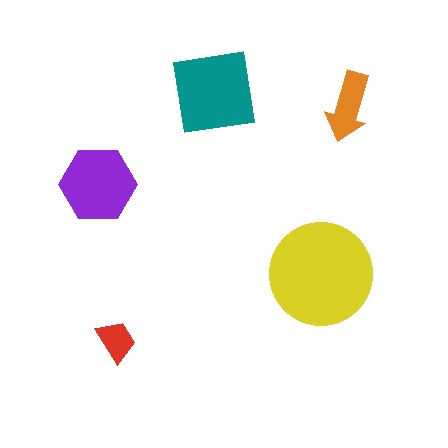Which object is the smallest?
The red trapezoid.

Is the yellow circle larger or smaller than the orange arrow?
Larger.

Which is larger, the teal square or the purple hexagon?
The teal square.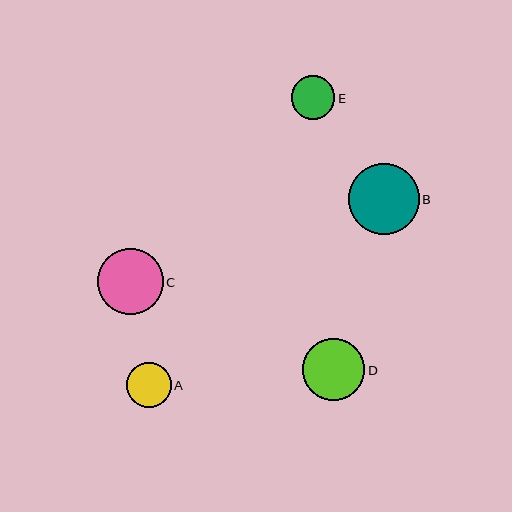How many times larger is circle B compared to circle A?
Circle B is approximately 1.6 times the size of circle A.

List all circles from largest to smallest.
From largest to smallest: B, C, D, A, E.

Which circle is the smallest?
Circle E is the smallest with a size of approximately 44 pixels.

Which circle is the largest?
Circle B is the largest with a size of approximately 71 pixels.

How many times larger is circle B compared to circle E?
Circle B is approximately 1.6 times the size of circle E.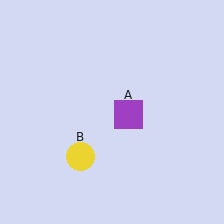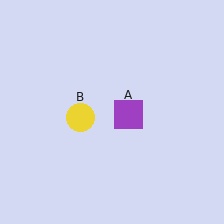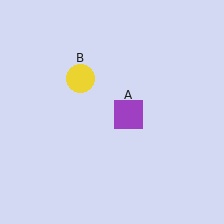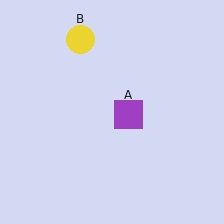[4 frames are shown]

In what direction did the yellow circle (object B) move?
The yellow circle (object B) moved up.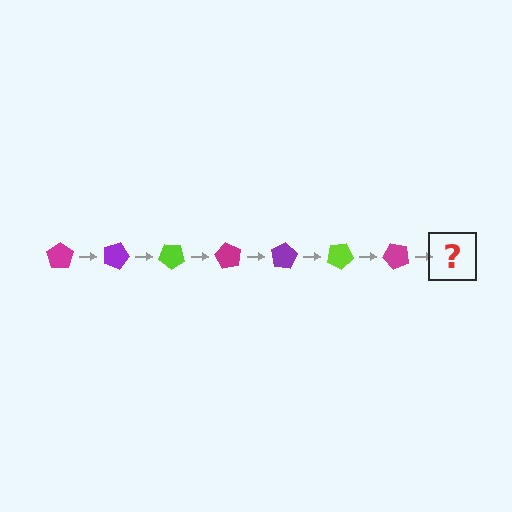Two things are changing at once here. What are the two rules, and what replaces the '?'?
The two rules are that it rotates 20 degrees each step and the color cycles through magenta, purple, and lime. The '?' should be a purple pentagon, rotated 140 degrees from the start.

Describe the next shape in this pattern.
It should be a purple pentagon, rotated 140 degrees from the start.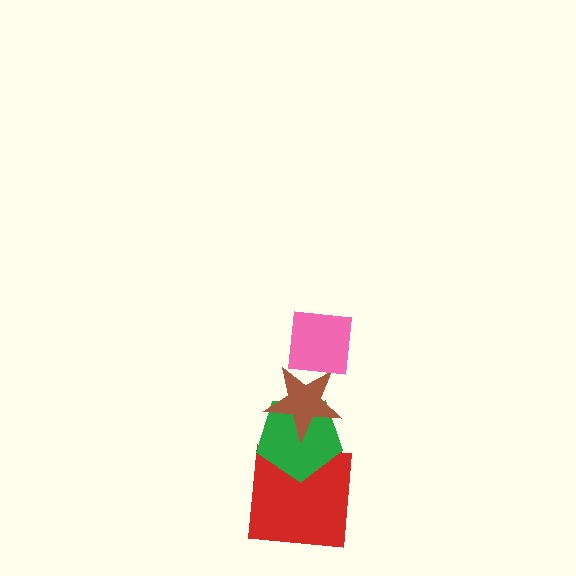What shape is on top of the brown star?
The pink square is on top of the brown star.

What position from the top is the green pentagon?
The green pentagon is 3rd from the top.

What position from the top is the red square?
The red square is 4th from the top.